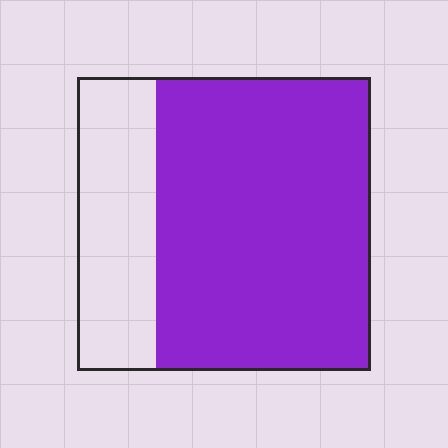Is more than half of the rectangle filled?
Yes.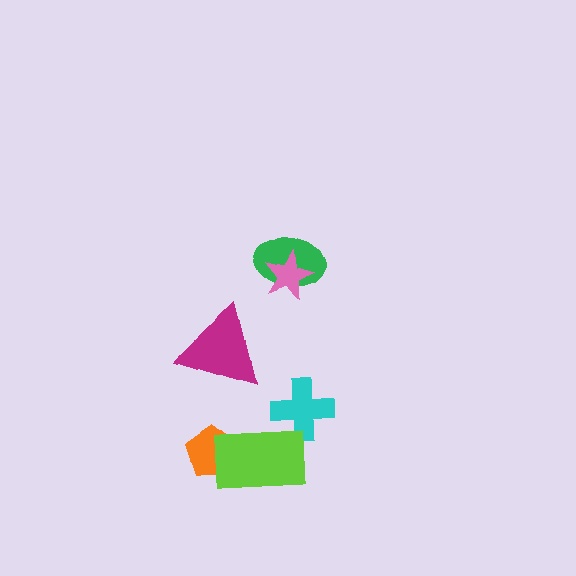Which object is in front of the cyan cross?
The lime rectangle is in front of the cyan cross.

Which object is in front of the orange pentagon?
The lime rectangle is in front of the orange pentagon.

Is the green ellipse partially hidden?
Yes, it is partially covered by another shape.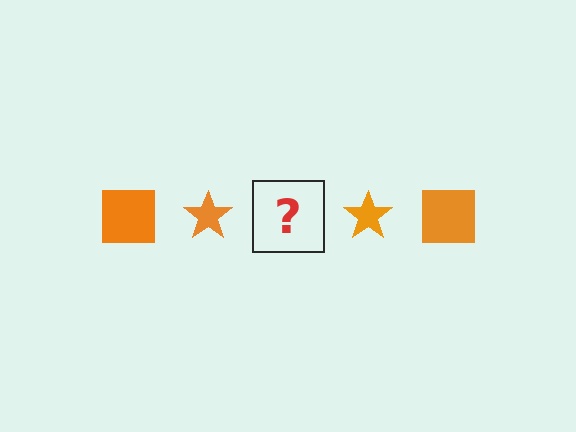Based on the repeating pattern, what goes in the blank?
The blank should be an orange square.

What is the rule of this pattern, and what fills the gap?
The rule is that the pattern cycles through square, star shapes in orange. The gap should be filled with an orange square.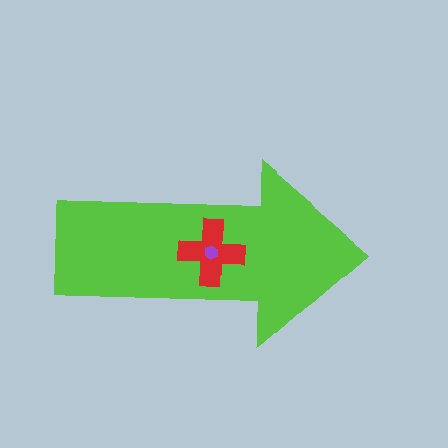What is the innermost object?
The purple hexagon.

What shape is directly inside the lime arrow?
The red cross.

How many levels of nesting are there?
3.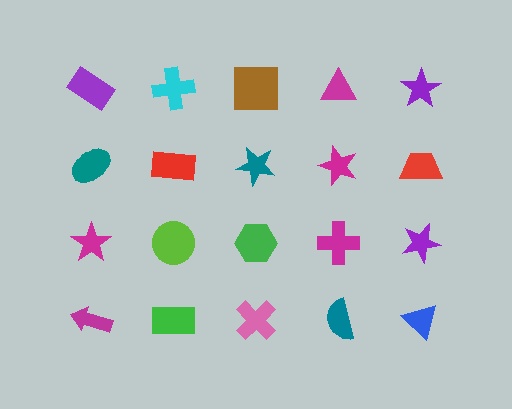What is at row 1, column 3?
A brown square.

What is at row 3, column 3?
A green hexagon.